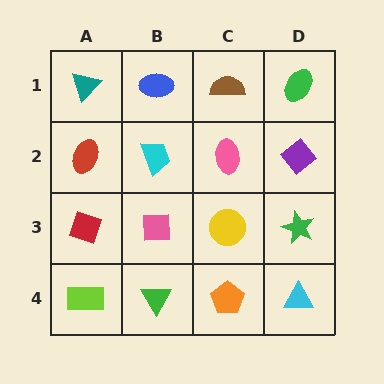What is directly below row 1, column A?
A red ellipse.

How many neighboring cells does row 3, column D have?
3.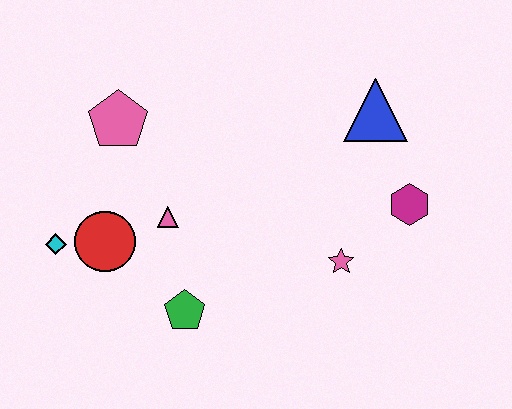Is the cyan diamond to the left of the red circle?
Yes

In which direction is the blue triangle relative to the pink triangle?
The blue triangle is to the right of the pink triangle.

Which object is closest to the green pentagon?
The pink triangle is closest to the green pentagon.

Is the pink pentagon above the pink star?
Yes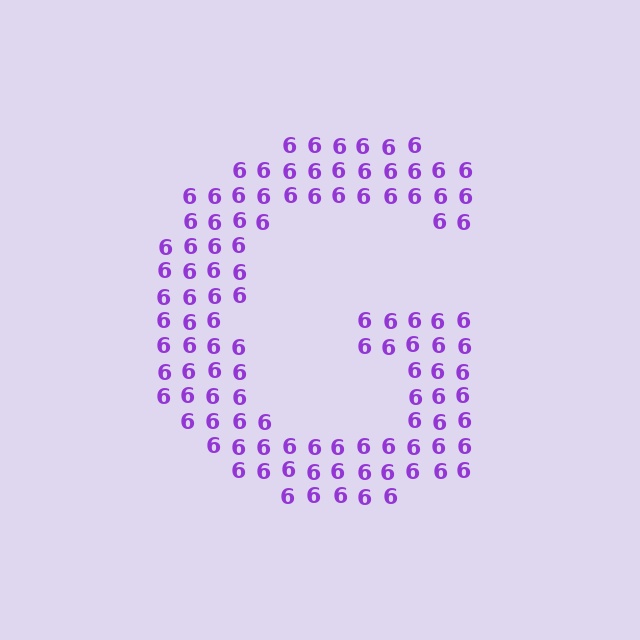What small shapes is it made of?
It is made of small digit 6's.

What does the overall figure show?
The overall figure shows the letter G.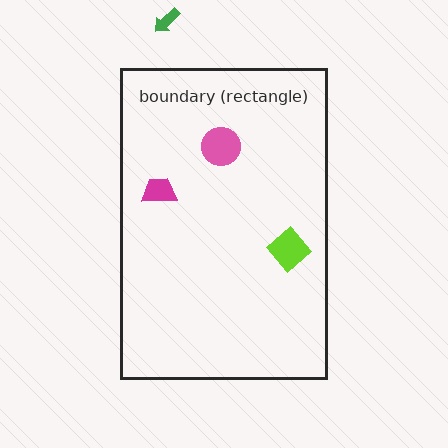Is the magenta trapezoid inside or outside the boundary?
Inside.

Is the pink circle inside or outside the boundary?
Inside.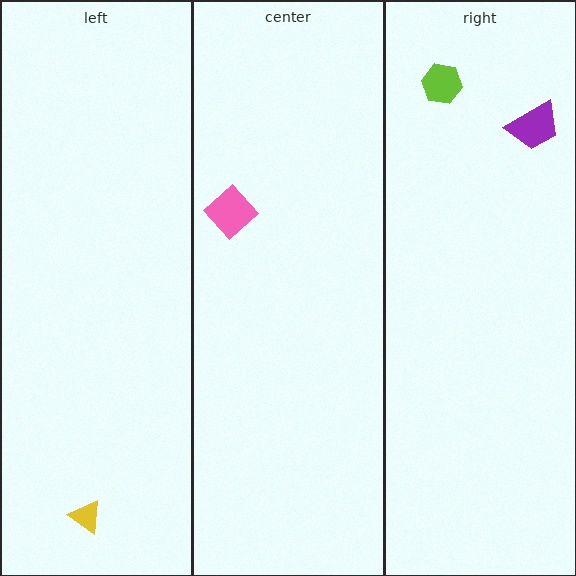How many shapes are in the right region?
2.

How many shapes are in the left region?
1.